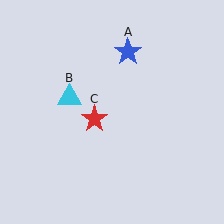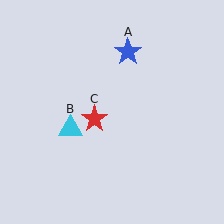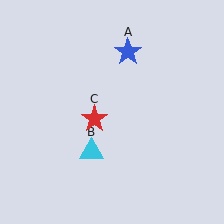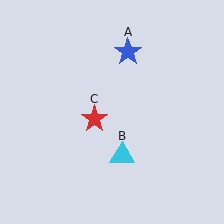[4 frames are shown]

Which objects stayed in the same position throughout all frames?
Blue star (object A) and red star (object C) remained stationary.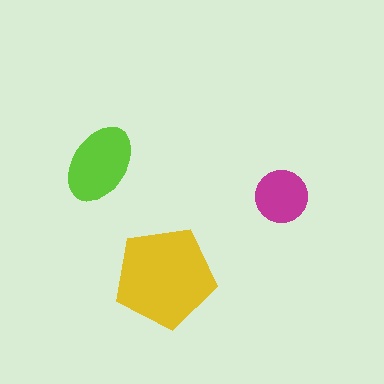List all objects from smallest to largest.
The magenta circle, the lime ellipse, the yellow pentagon.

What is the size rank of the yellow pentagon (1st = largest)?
1st.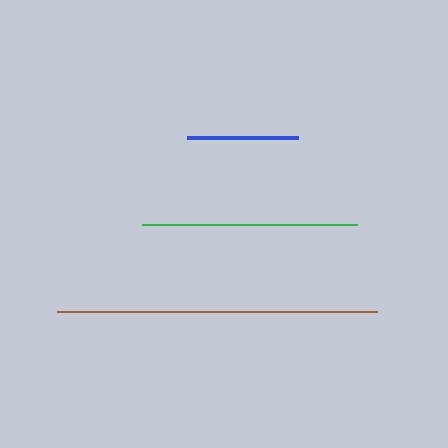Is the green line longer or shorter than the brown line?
The brown line is longer than the green line.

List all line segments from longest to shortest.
From longest to shortest: brown, green, blue.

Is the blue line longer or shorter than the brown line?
The brown line is longer than the blue line.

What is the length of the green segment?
The green segment is approximately 215 pixels long.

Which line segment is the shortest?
The blue line is the shortest at approximately 111 pixels.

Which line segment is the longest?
The brown line is the longest at approximately 320 pixels.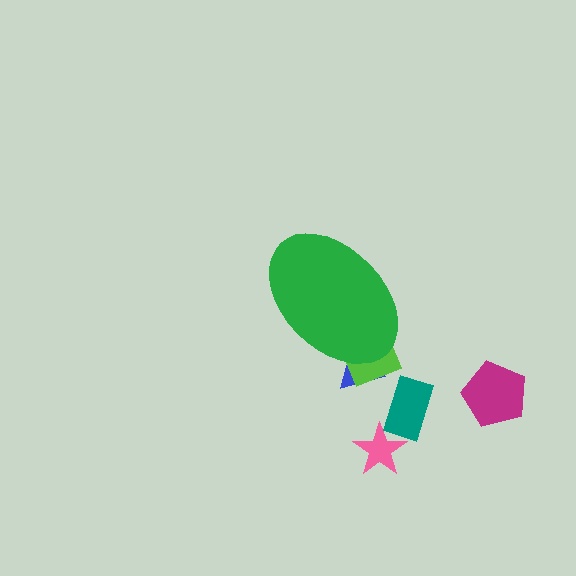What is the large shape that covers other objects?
A green ellipse.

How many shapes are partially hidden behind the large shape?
2 shapes are partially hidden.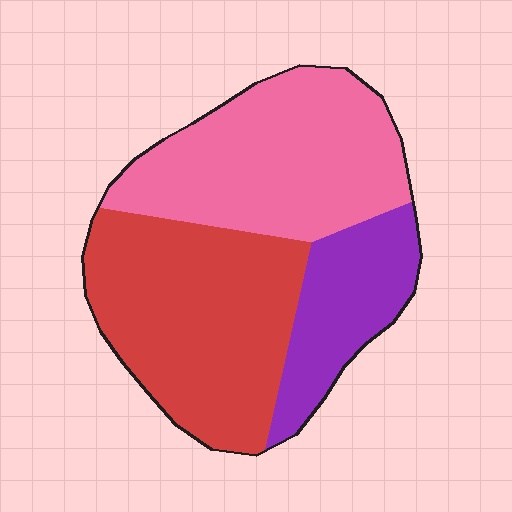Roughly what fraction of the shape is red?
Red covers 42% of the shape.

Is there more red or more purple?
Red.